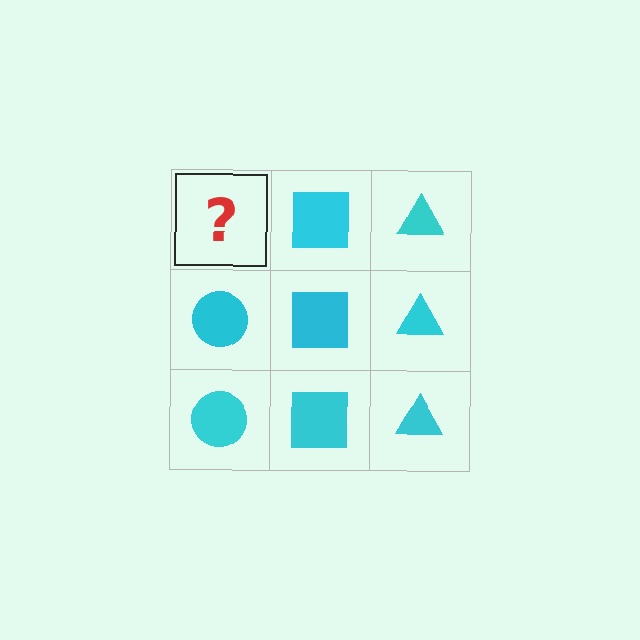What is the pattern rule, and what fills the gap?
The rule is that each column has a consistent shape. The gap should be filled with a cyan circle.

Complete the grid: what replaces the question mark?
The question mark should be replaced with a cyan circle.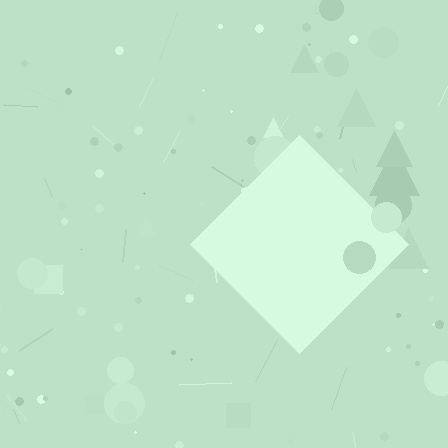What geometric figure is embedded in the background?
A diamond is embedded in the background.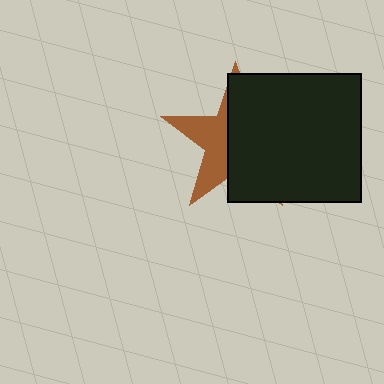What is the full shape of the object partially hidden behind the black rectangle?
The partially hidden object is a brown star.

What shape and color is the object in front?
The object in front is a black rectangle.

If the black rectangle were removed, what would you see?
You would see the complete brown star.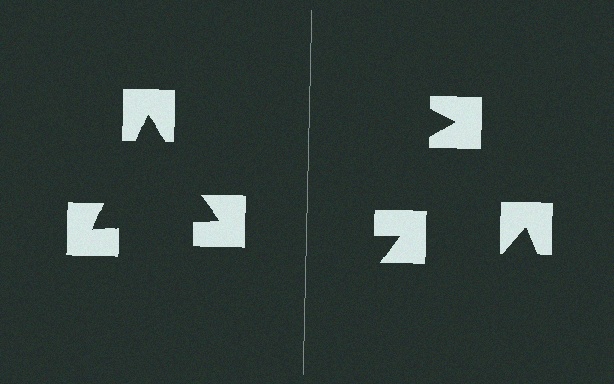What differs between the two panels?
The notched squares are positioned identically on both sides; only the wedge orientations differ. On the left they align to a triangle; on the right they are misaligned.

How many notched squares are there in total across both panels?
6 — 3 on each side.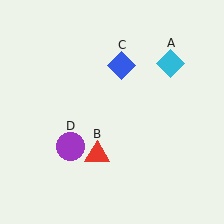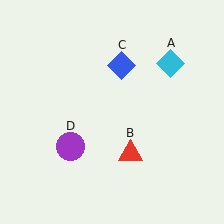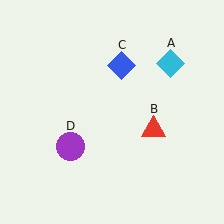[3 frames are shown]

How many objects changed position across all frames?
1 object changed position: red triangle (object B).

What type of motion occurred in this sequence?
The red triangle (object B) rotated counterclockwise around the center of the scene.